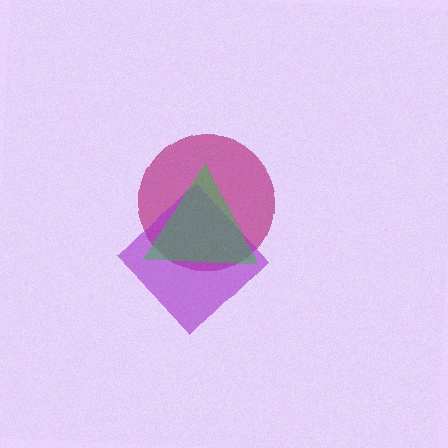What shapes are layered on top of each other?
The layered shapes are: a magenta circle, a purple diamond, a green triangle.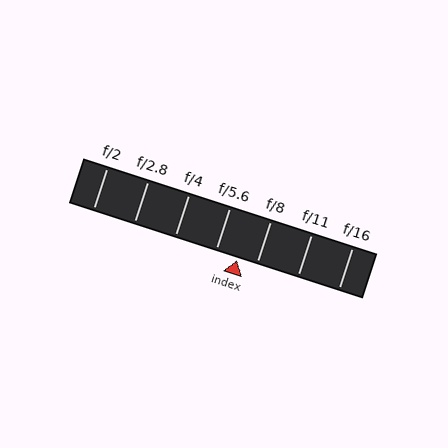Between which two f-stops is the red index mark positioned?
The index mark is between f/5.6 and f/8.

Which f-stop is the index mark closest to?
The index mark is closest to f/8.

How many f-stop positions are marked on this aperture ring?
There are 7 f-stop positions marked.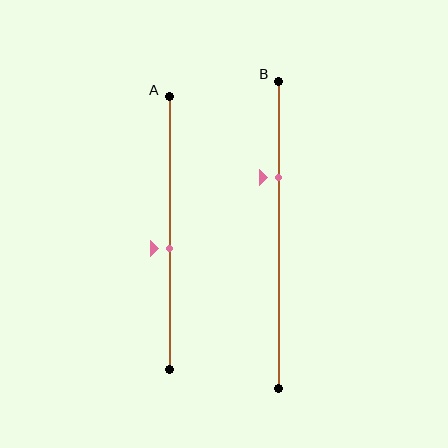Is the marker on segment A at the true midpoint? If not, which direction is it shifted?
No, the marker on segment A is shifted downward by about 6% of the segment length.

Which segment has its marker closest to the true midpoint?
Segment A has its marker closest to the true midpoint.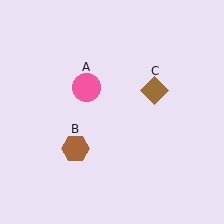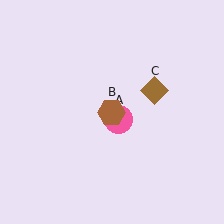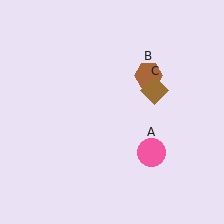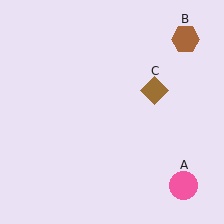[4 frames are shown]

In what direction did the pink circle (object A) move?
The pink circle (object A) moved down and to the right.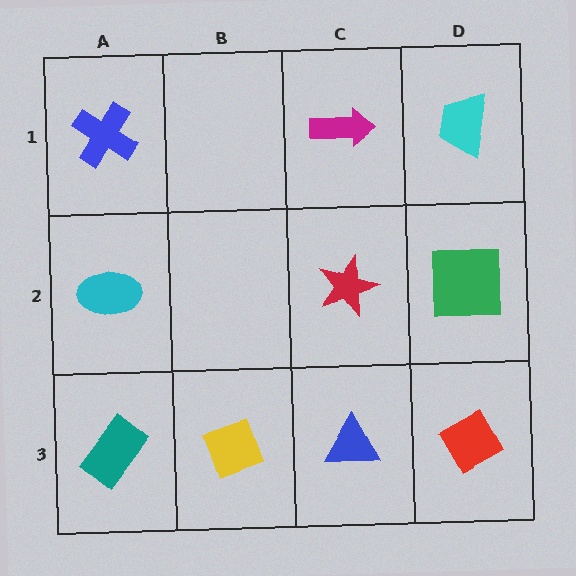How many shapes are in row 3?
4 shapes.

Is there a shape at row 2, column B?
No, that cell is empty.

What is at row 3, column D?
A red diamond.